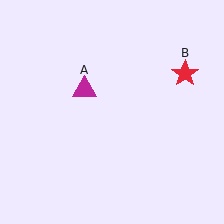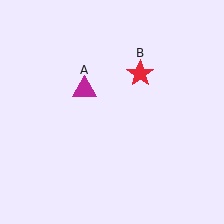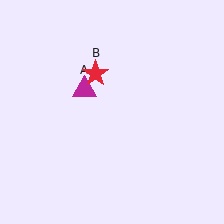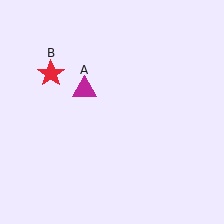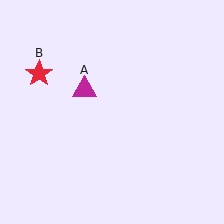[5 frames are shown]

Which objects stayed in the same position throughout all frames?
Magenta triangle (object A) remained stationary.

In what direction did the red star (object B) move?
The red star (object B) moved left.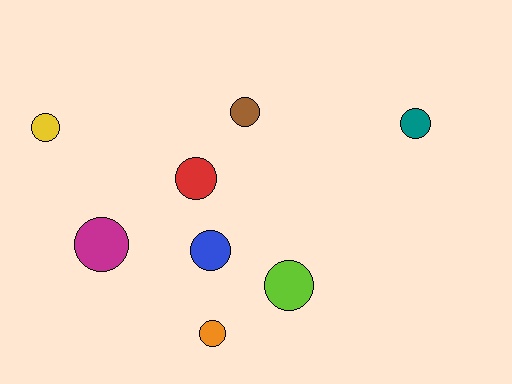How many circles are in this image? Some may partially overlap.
There are 8 circles.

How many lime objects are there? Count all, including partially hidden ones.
There is 1 lime object.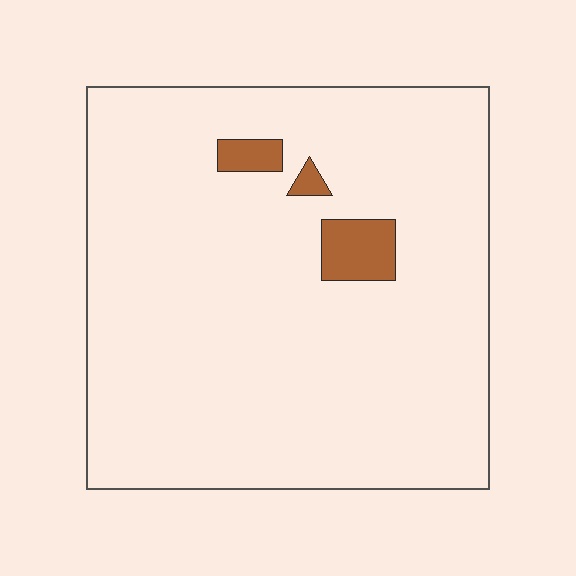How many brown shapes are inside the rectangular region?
3.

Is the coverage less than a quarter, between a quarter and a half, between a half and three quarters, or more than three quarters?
Less than a quarter.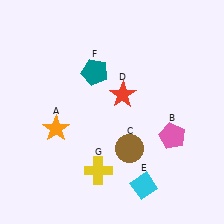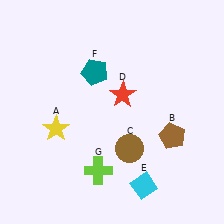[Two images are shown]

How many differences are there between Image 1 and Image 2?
There are 3 differences between the two images.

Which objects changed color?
A changed from orange to yellow. B changed from pink to brown. G changed from yellow to lime.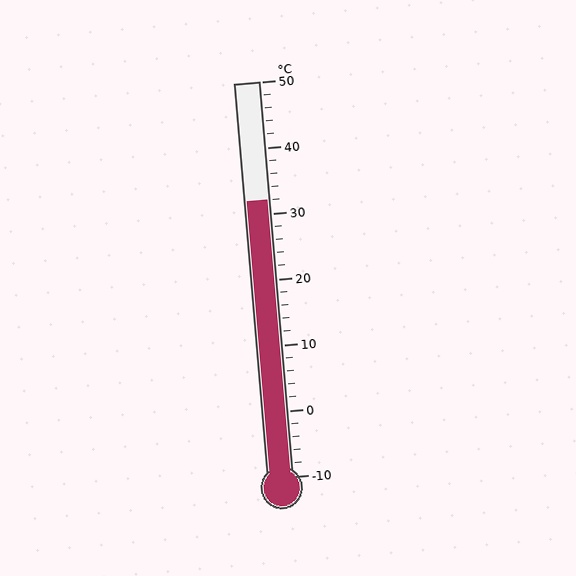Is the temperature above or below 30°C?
The temperature is above 30°C.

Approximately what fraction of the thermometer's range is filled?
The thermometer is filled to approximately 70% of its range.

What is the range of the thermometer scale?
The thermometer scale ranges from -10°C to 50°C.